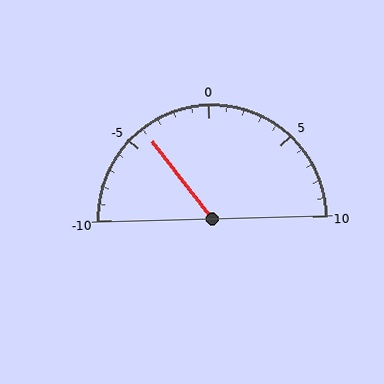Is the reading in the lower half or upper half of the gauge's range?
The reading is in the lower half of the range (-10 to 10).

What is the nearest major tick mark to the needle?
The nearest major tick mark is -5.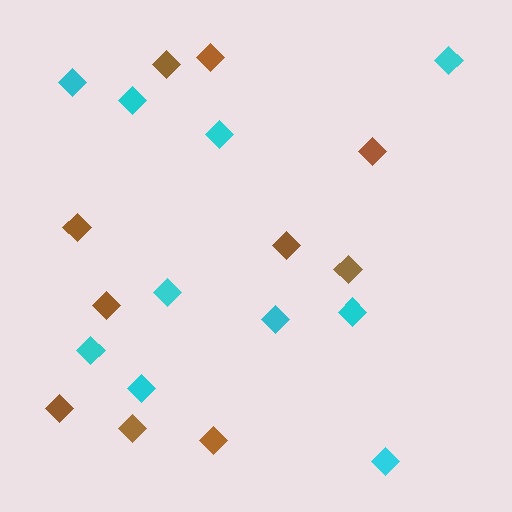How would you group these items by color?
There are 2 groups: one group of brown diamonds (10) and one group of cyan diamonds (10).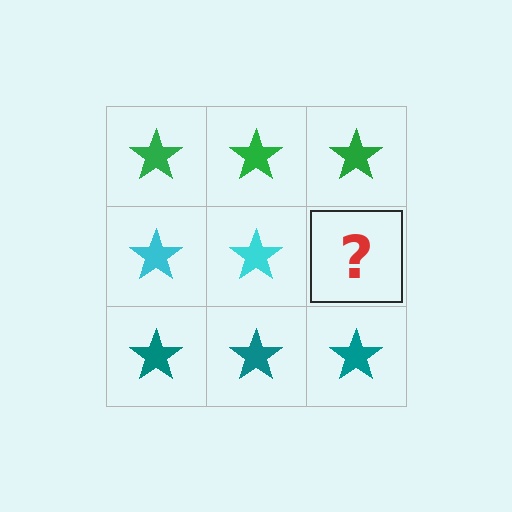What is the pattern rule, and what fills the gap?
The rule is that each row has a consistent color. The gap should be filled with a cyan star.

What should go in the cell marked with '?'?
The missing cell should contain a cyan star.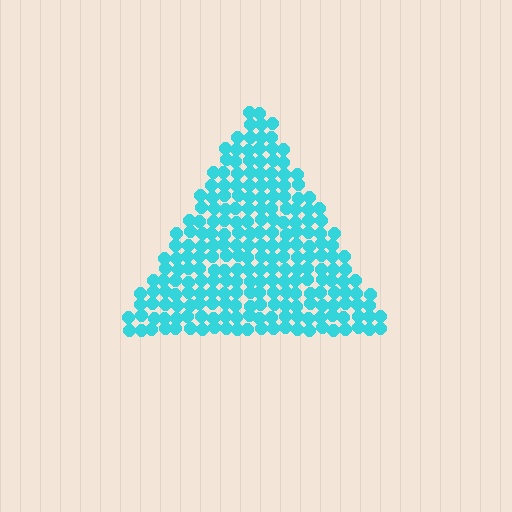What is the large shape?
The large shape is a triangle.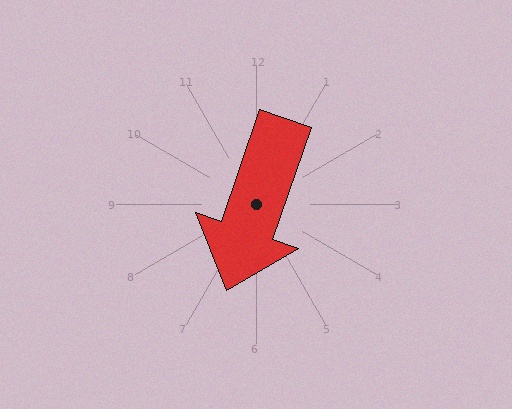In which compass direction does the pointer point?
South.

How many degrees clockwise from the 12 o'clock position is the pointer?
Approximately 199 degrees.